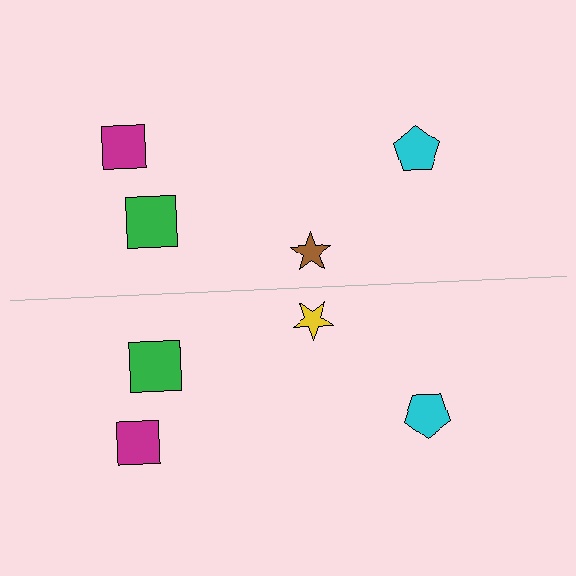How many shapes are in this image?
There are 8 shapes in this image.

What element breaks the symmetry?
The yellow star on the bottom side breaks the symmetry — its mirror counterpart is brown.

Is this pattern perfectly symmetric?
No, the pattern is not perfectly symmetric. The yellow star on the bottom side breaks the symmetry — its mirror counterpart is brown.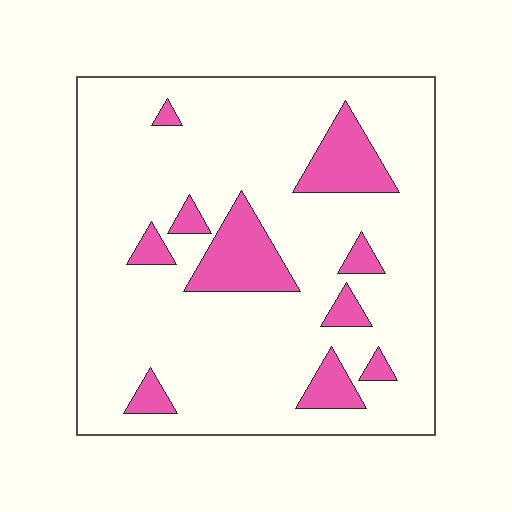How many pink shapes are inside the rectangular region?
10.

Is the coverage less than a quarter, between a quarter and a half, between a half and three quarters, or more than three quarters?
Less than a quarter.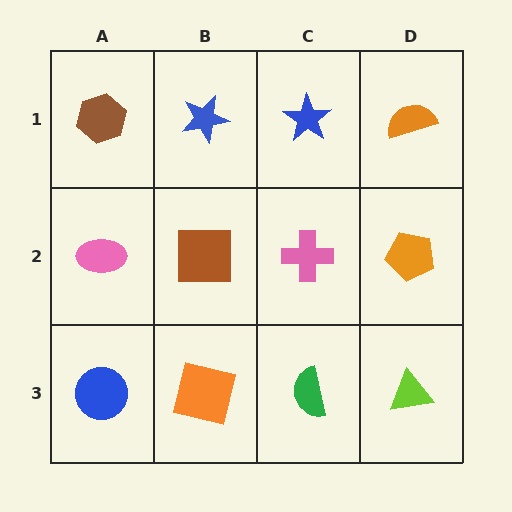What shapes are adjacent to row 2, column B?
A blue star (row 1, column B), an orange square (row 3, column B), a pink ellipse (row 2, column A), a pink cross (row 2, column C).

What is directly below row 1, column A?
A pink ellipse.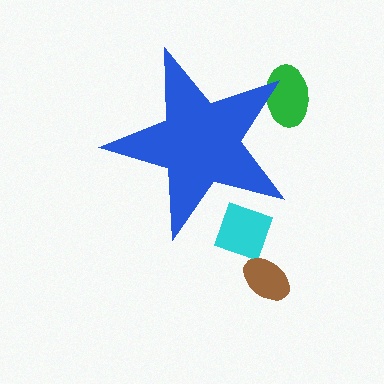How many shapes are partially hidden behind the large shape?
2 shapes are partially hidden.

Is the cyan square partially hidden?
Yes, the cyan square is partially hidden behind the blue star.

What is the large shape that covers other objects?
A blue star.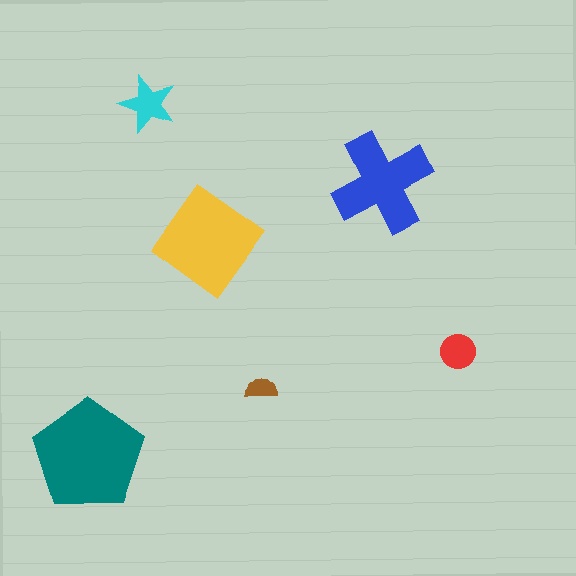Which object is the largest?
The teal pentagon.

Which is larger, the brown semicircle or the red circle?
The red circle.